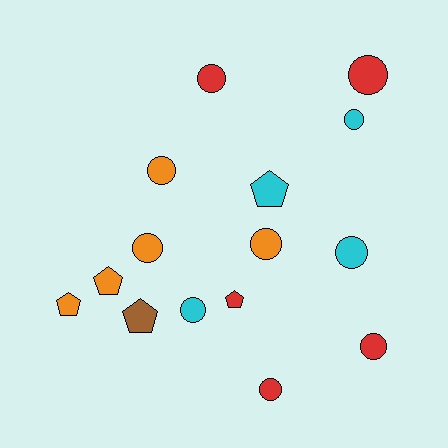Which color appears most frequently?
Orange, with 5 objects.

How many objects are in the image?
There are 15 objects.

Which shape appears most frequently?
Circle, with 10 objects.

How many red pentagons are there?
There is 1 red pentagon.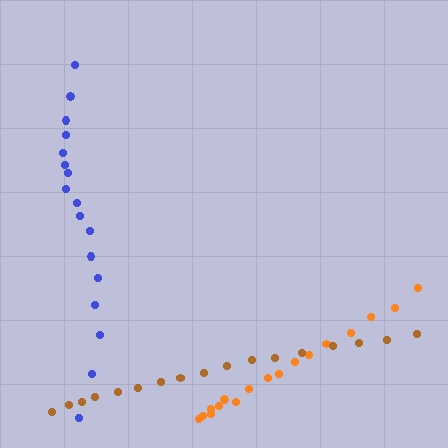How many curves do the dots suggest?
There are 3 distinct paths.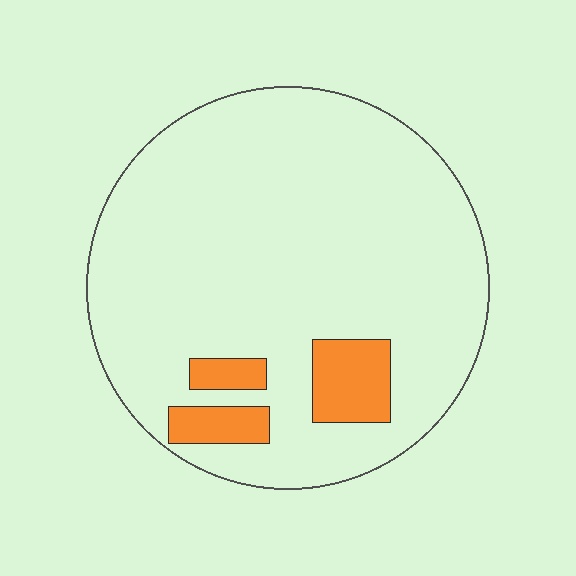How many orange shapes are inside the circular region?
3.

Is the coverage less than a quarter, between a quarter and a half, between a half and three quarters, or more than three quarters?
Less than a quarter.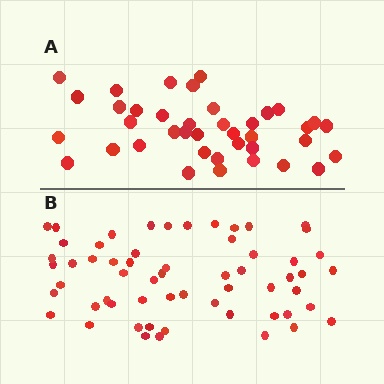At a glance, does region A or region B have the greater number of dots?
Region B (the bottom region) has more dots.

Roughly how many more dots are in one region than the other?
Region B has approximately 20 more dots than region A.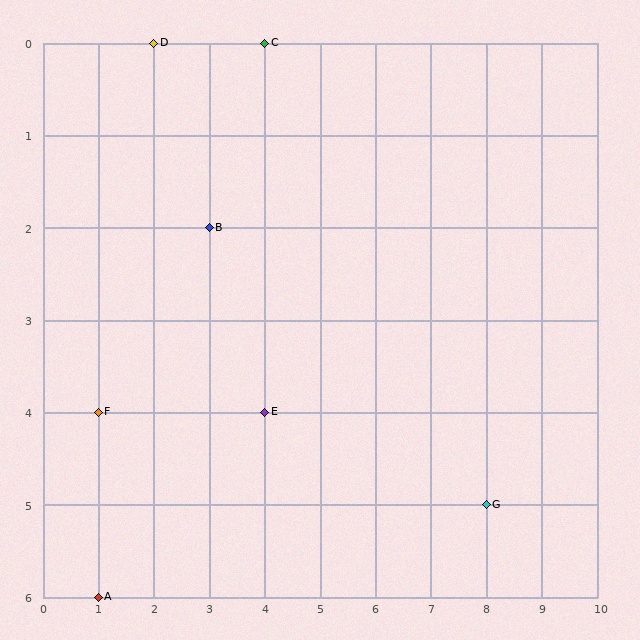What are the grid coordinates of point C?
Point C is at grid coordinates (4, 0).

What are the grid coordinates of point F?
Point F is at grid coordinates (1, 4).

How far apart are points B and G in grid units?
Points B and G are 5 columns and 3 rows apart (about 5.8 grid units diagonally).